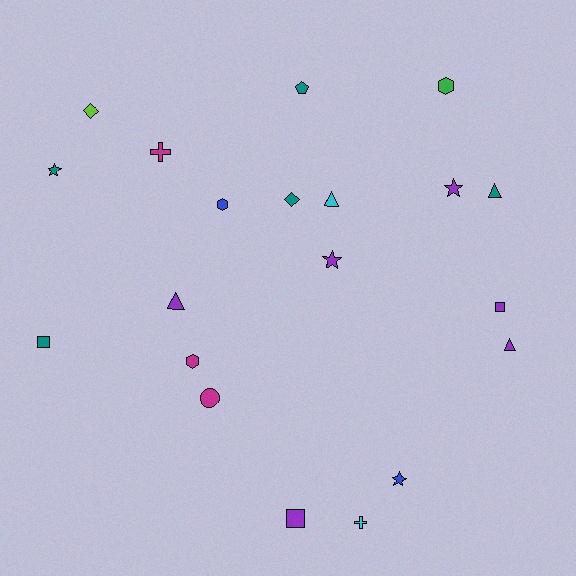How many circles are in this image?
There is 1 circle.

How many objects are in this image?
There are 20 objects.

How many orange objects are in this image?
There are no orange objects.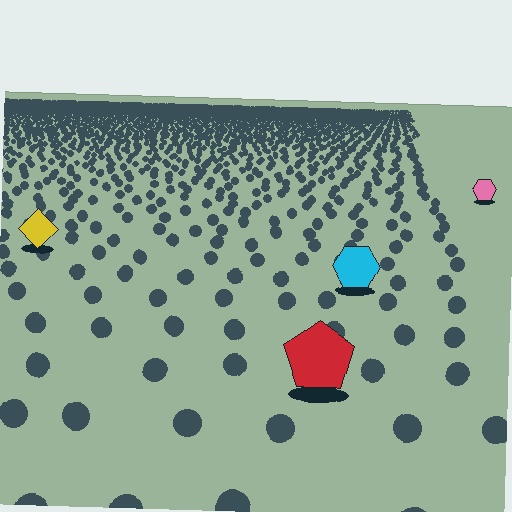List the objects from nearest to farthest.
From nearest to farthest: the red pentagon, the cyan hexagon, the yellow diamond, the pink hexagon.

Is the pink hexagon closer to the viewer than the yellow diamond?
No. The yellow diamond is closer — you can tell from the texture gradient: the ground texture is coarser near it.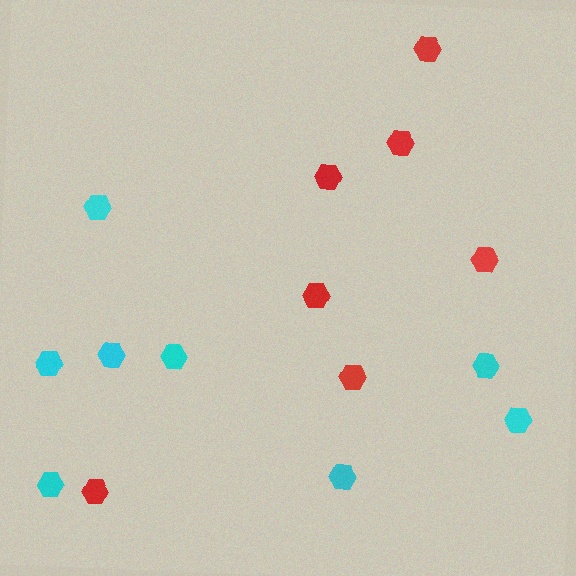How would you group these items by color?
There are 2 groups: one group of cyan hexagons (8) and one group of red hexagons (7).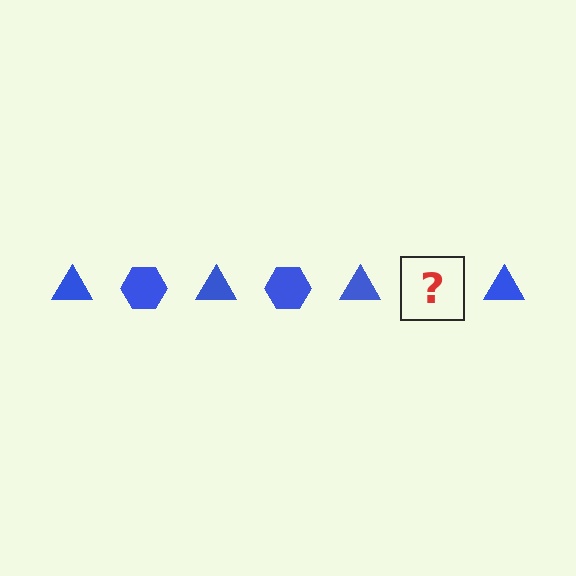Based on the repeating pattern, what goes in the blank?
The blank should be a blue hexagon.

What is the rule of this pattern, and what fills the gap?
The rule is that the pattern cycles through triangle, hexagon shapes in blue. The gap should be filled with a blue hexagon.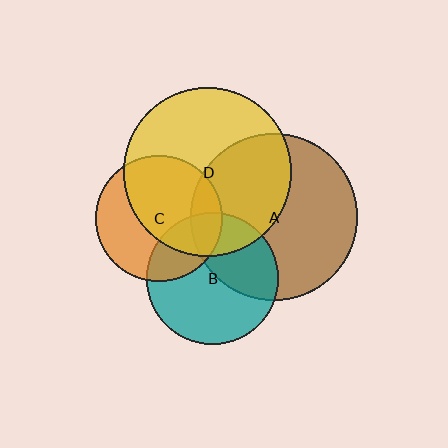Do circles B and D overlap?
Yes.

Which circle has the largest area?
Circle D (yellow).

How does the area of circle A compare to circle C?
Approximately 1.7 times.